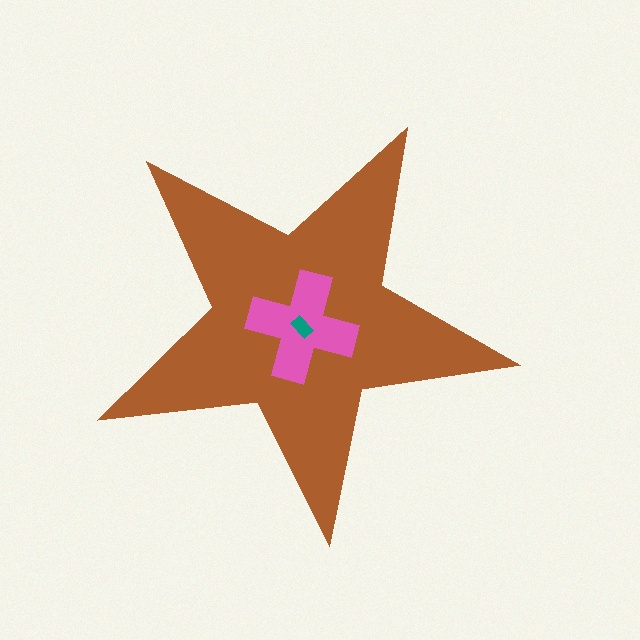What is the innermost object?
The teal rectangle.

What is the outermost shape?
The brown star.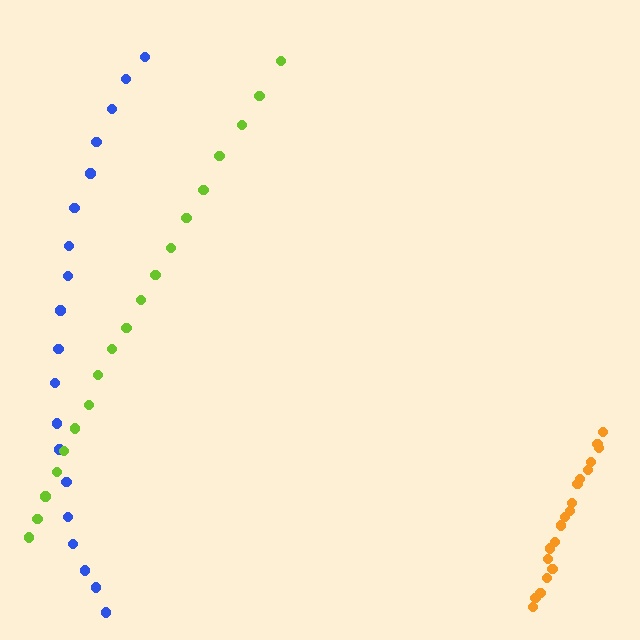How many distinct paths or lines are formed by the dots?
There are 3 distinct paths.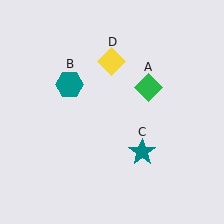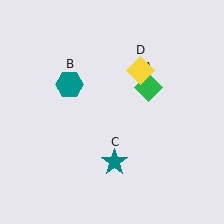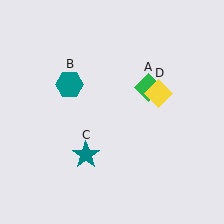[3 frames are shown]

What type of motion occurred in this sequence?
The teal star (object C), yellow diamond (object D) rotated clockwise around the center of the scene.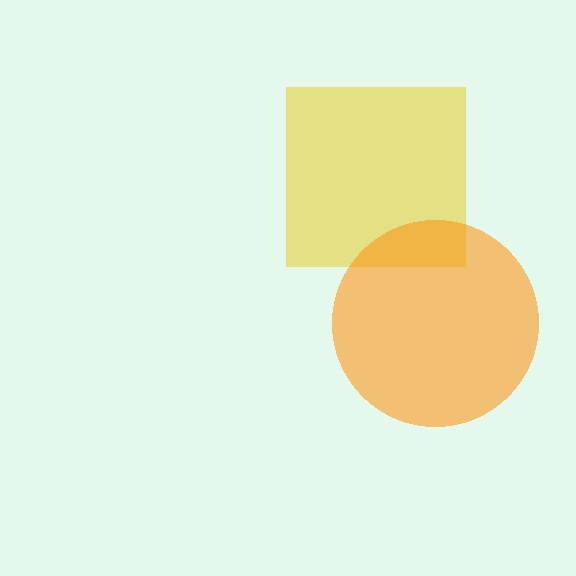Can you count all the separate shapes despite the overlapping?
Yes, there are 2 separate shapes.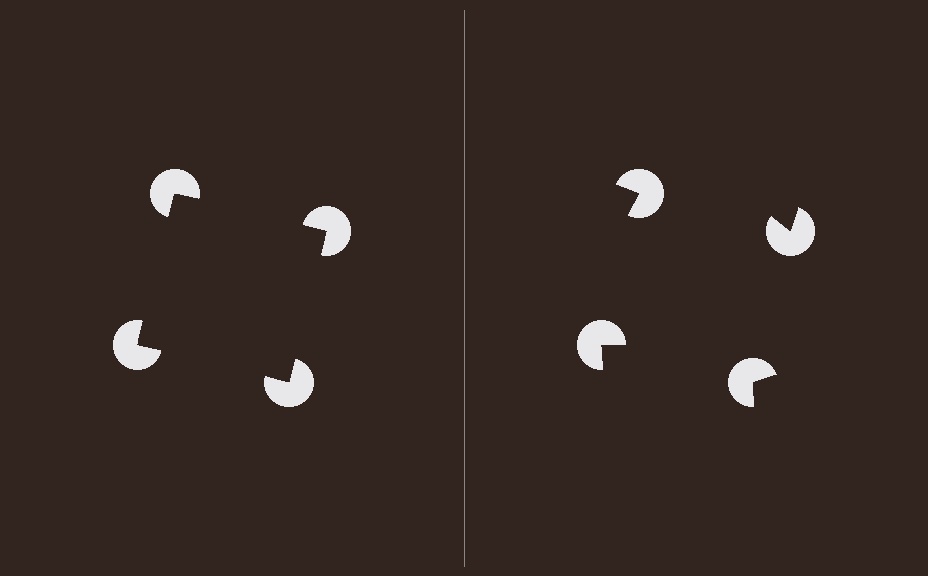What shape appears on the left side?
An illusory square.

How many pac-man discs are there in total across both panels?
8 — 4 on each side.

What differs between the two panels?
The pac-man discs are positioned identically on both sides; only the wedge orientations differ. On the left they align to a square; on the right they are misaligned.